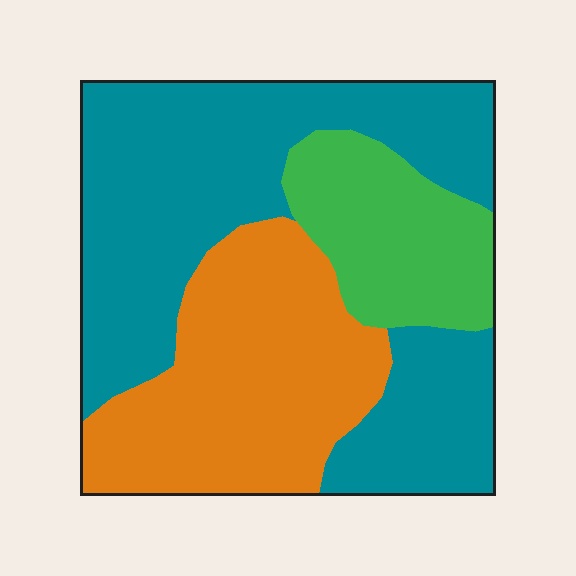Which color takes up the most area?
Teal, at roughly 50%.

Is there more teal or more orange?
Teal.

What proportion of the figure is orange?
Orange covers around 30% of the figure.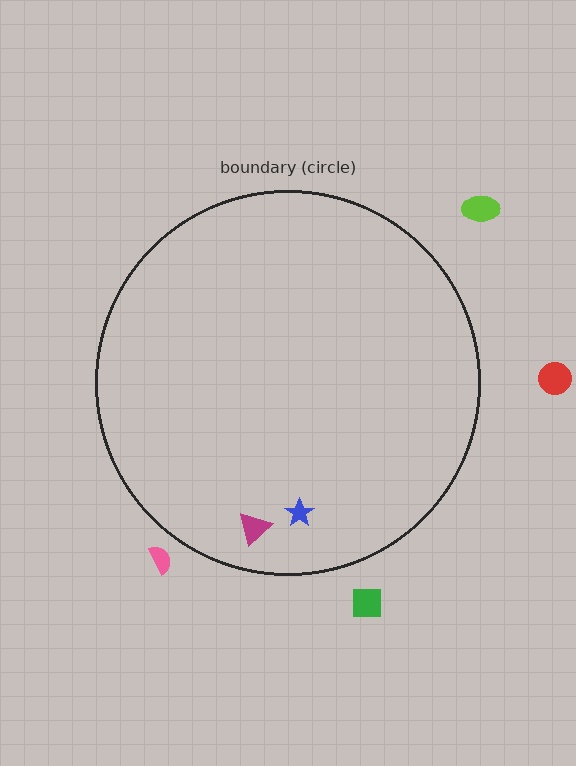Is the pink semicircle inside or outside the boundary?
Outside.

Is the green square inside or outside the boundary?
Outside.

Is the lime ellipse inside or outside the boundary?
Outside.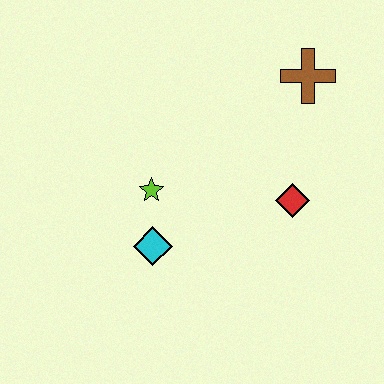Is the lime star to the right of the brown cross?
No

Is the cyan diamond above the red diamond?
No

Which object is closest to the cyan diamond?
The lime star is closest to the cyan diamond.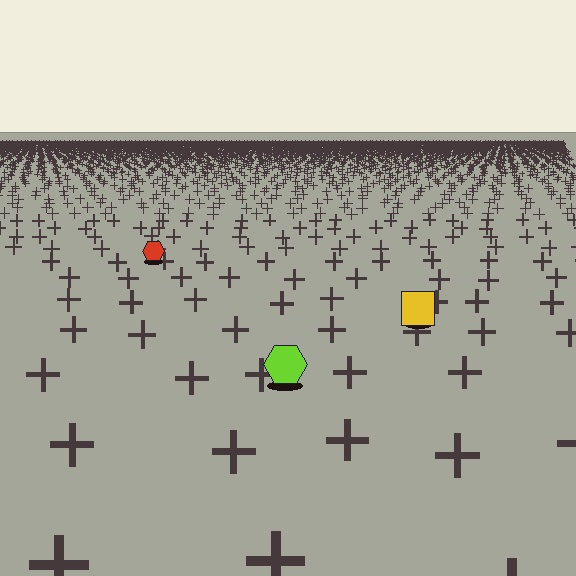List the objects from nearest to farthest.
From nearest to farthest: the lime hexagon, the yellow square, the red hexagon.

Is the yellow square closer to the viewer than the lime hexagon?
No. The lime hexagon is closer — you can tell from the texture gradient: the ground texture is coarser near it.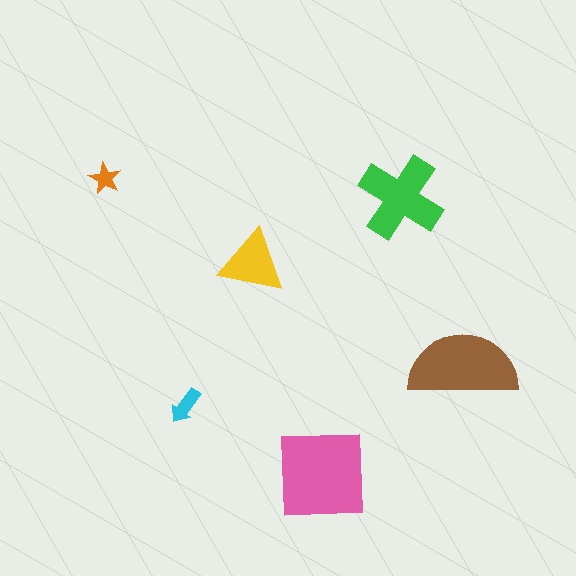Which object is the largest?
The pink square.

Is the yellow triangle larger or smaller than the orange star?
Larger.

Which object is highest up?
The orange star is topmost.